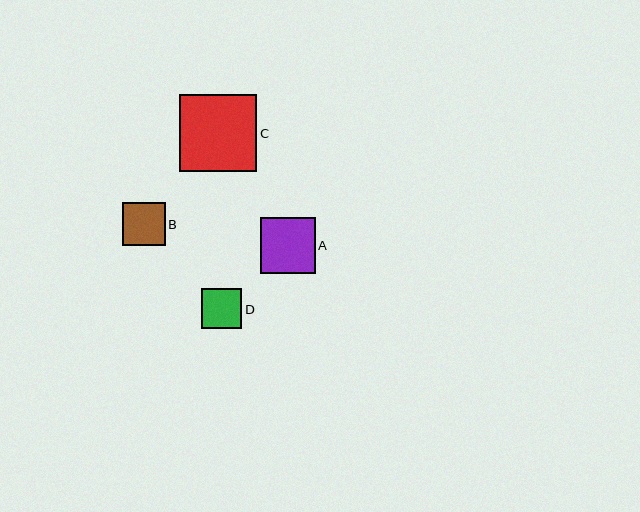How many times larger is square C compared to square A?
Square C is approximately 1.4 times the size of square A.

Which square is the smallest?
Square D is the smallest with a size of approximately 40 pixels.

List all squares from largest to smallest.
From largest to smallest: C, A, B, D.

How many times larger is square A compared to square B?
Square A is approximately 1.3 times the size of square B.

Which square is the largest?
Square C is the largest with a size of approximately 77 pixels.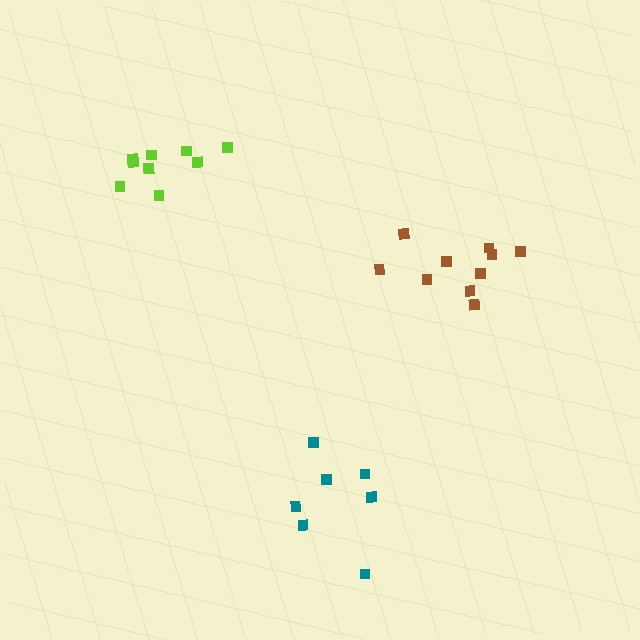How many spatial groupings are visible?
There are 3 spatial groupings.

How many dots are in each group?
Group 1: 7 dots, Group 2: 9 dots, Group 3: 10 dots (26 total).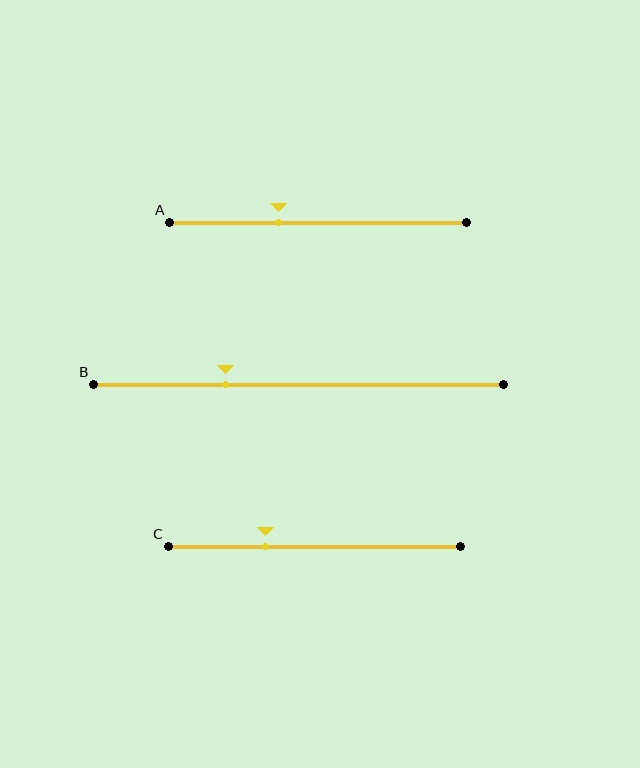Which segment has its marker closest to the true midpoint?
Segment A has its marker closest to the true midpoint.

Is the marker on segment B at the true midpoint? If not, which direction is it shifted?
No, the marker on segment B is shifted to the left by about 18% of the segment length.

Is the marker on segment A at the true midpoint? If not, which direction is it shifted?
No, the marker on segment A is shifted to the left by about 13% of the segment length.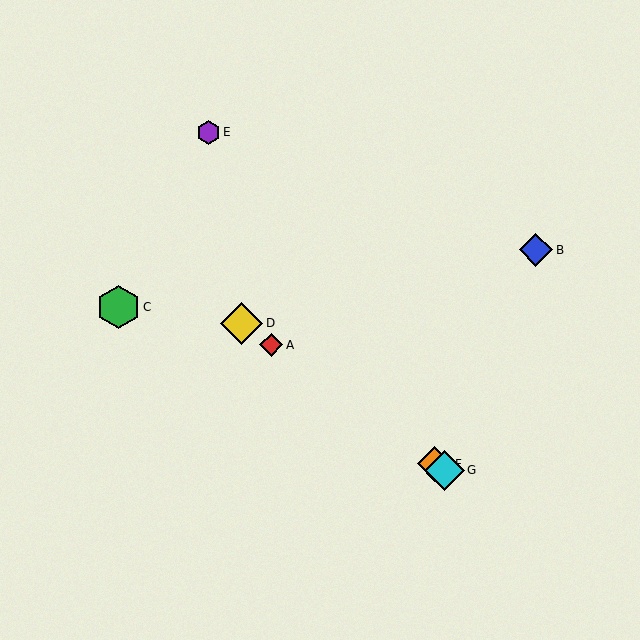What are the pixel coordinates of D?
Object D is at (242, 323).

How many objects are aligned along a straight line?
4 objects (A, D, F, G) are aligned along a straight line.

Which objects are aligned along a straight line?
Objects A, D, F, G are aligned along a straight line.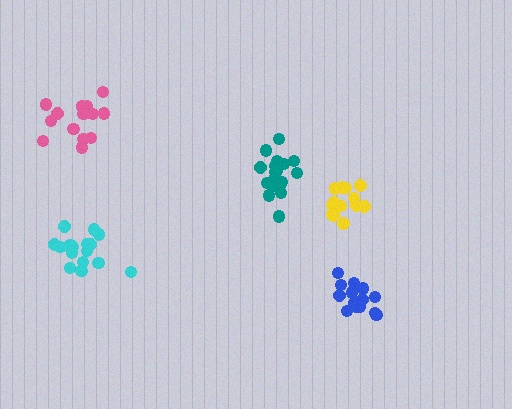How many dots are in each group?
Group 1: 18 dots, Group 2: 16 dots, Group 3: 14 dots, Group 4: 15 dots, Group 5: 14 dots (77 total).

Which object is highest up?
The pink cluster is topmost.